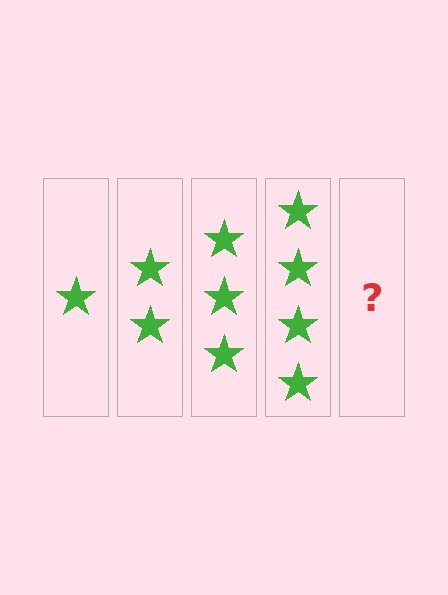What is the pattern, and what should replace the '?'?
The pattern is that each step adds one more star. The '?' should be 5 stars.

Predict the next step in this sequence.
The next step is 5 stars.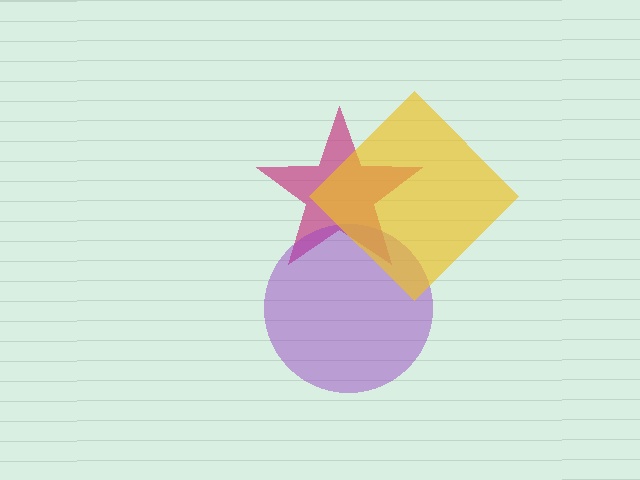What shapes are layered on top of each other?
The layered shapes are: a magenta star, a purple circle, a yellow diamond.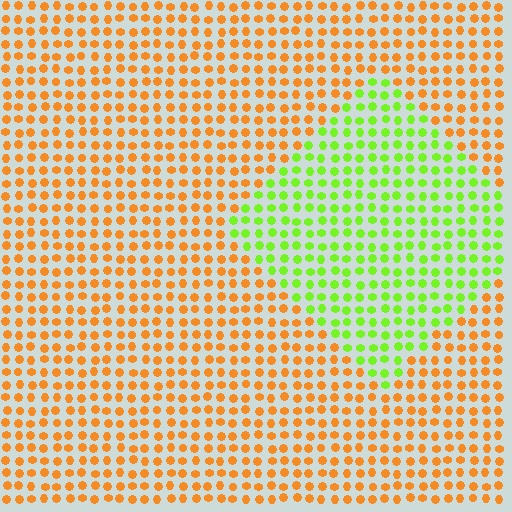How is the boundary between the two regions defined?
The boundary is defined purely by a slight shift in hue (about 67 degrees). Spacing, size, and orientation are identical on both sides.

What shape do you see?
I see a diamond.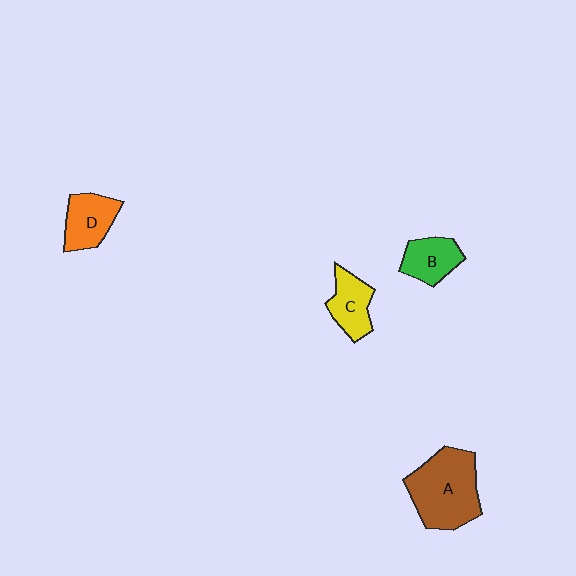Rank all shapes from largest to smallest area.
From largest to smallest: A (brown), D (orange), C (yellow), B (green).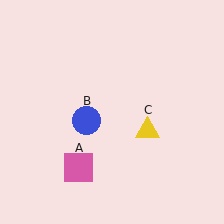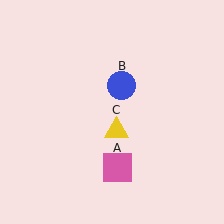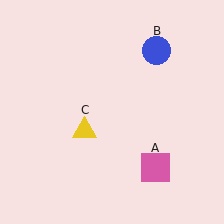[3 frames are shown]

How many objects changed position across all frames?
3 objects changed position: pink square (object A), blue circle (object B), yellow triangle (object C).